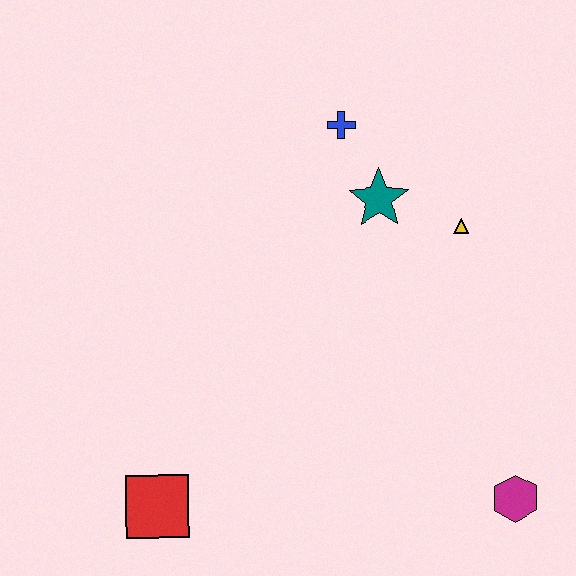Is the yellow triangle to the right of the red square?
Yes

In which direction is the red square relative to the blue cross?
The red square is below the blue cross.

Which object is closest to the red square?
The magenta hexagon is closest to the red square.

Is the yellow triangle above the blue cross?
No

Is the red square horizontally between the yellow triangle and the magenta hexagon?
No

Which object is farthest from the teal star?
The red square is farthest from the teal star.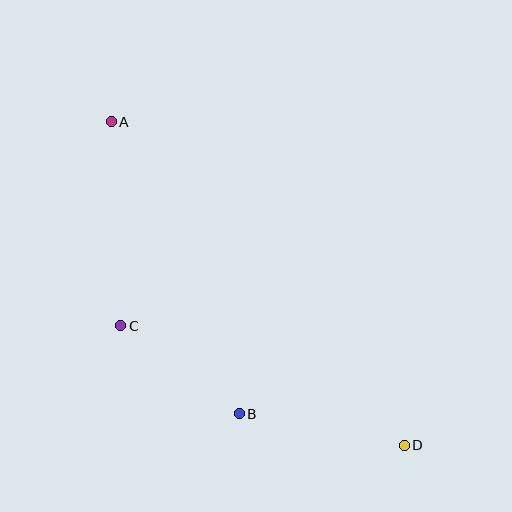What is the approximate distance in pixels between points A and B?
The distance between A and B is approximately 319 pixels.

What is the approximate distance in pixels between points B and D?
The distance between B and D is approximately 168 pixels.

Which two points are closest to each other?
Points B and C are closest to each other.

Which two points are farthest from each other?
Points A and D are farthest from each other.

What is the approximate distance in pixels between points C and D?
The distance between C and D is approximately 308 pixels.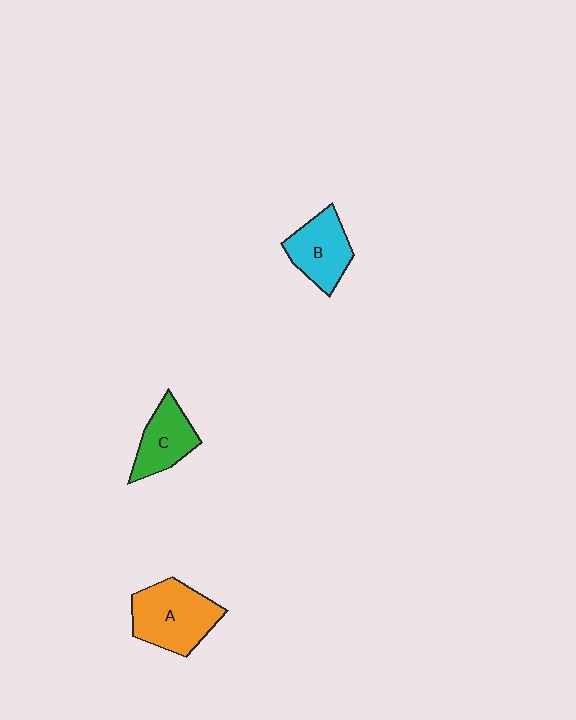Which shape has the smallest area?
Shape C (green).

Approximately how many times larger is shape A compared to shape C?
Approximately 1.4 times.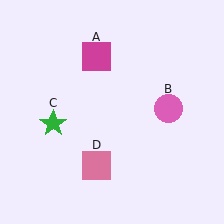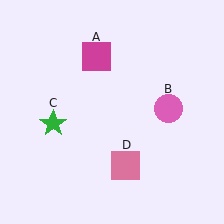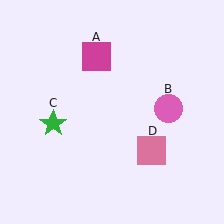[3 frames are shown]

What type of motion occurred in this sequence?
The pink square (object D) rotated counterclockwise around the center of the scene.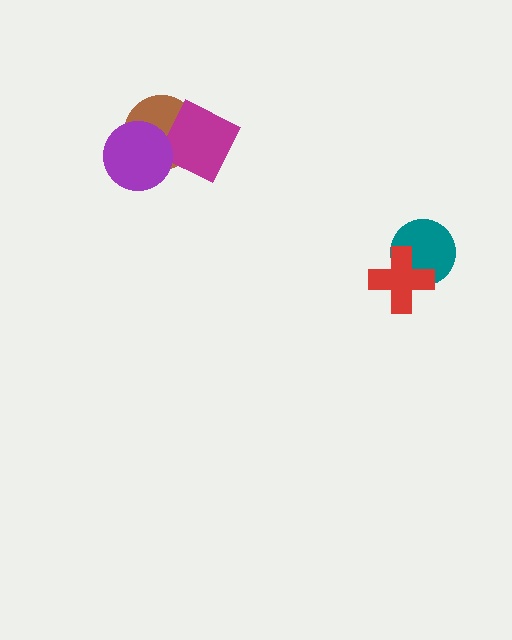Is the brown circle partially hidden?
Yes, it is partially covered by another shape.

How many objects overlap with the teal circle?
1 object overlaps with the teal circle.